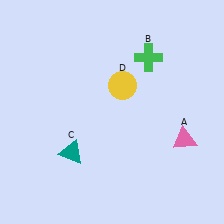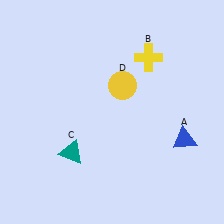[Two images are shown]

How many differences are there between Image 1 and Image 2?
There are 2 differences between the two images.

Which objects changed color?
A changed from pink to blue. B changed from green to yellow.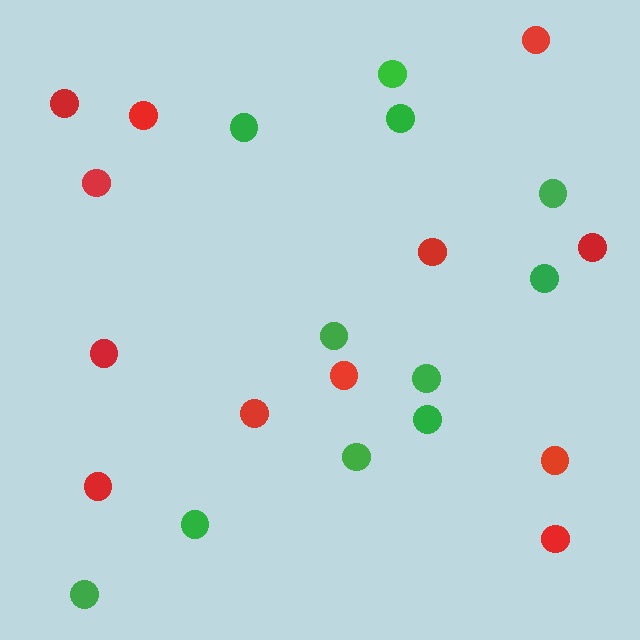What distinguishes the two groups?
There are 2 groups: one group of red circles (12) and one group of green circles (11).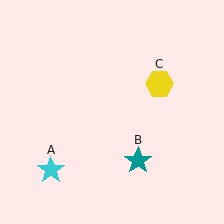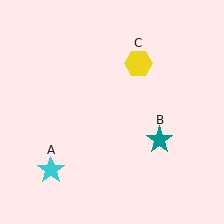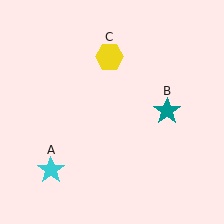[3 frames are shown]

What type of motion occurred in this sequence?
The teal star (object B), yellow hexagon (object C) rotated counterclockwise around the center of the scene.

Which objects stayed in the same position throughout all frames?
Cyan star (object A) remained stationary.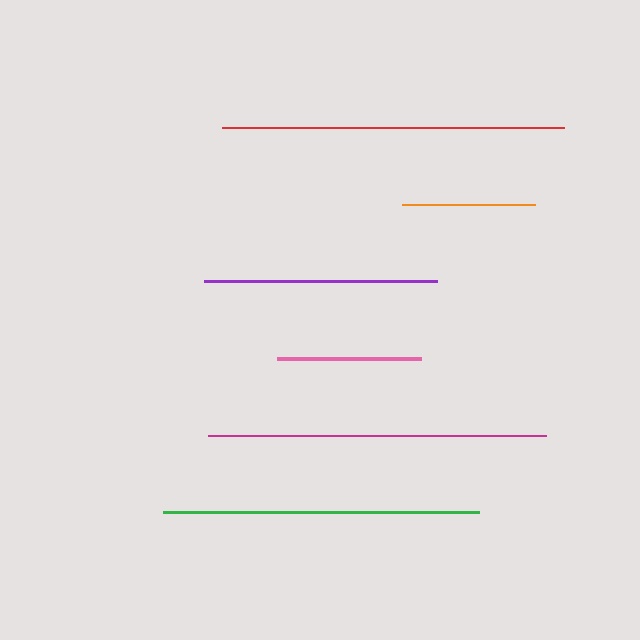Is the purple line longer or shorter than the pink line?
The purple line is longer than the pink line.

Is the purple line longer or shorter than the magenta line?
The magenta line is longer than the purple line.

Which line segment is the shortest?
The orange line is the shortest at approximately 133 pixels.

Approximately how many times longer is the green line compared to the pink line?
The green line is approximately 2.2 times the length of the pink line.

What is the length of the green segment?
The green segment is approximately 316 pixels long.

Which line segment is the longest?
The red line is the longest at approximately 342 pixels.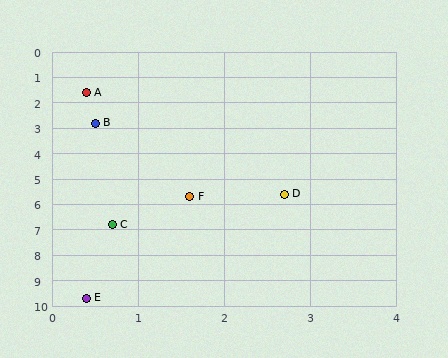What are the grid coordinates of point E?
Point E is at approximately (0.4, 9.7).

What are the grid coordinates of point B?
Point B is at approximately (0.5, 2.8).